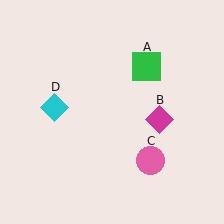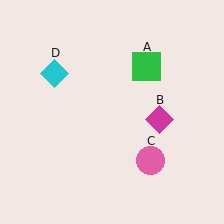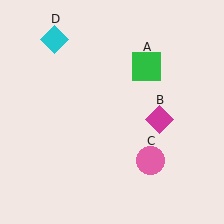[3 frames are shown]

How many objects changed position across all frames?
1 object changed position: cyan diamond (object D).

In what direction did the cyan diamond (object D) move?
The cyan diamond (object D) moved up.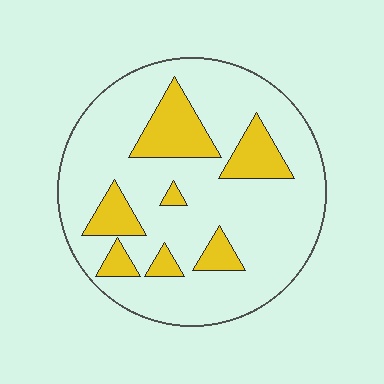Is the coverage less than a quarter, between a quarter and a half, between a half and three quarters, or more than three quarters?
Less than a quarter.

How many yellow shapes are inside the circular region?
7.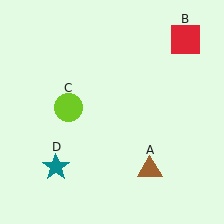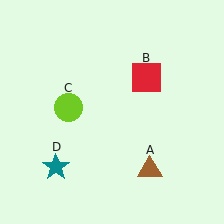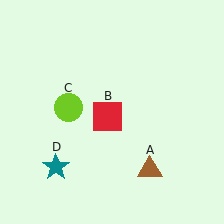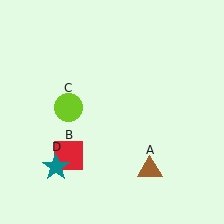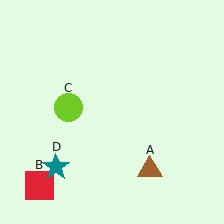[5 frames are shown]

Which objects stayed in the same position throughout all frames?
Brown triangle (object A) and lime circle (object C) and teal star (object D) remained stationary.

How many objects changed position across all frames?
1 object changed position: red square (object B).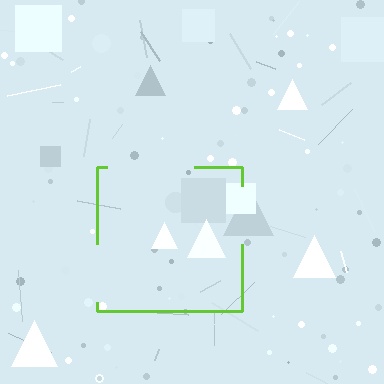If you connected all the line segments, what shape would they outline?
They would outline a square.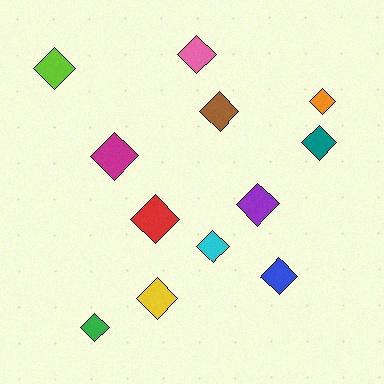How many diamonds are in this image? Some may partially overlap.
There are 12 diamonds.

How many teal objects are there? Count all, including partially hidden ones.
There is 1 teal object.